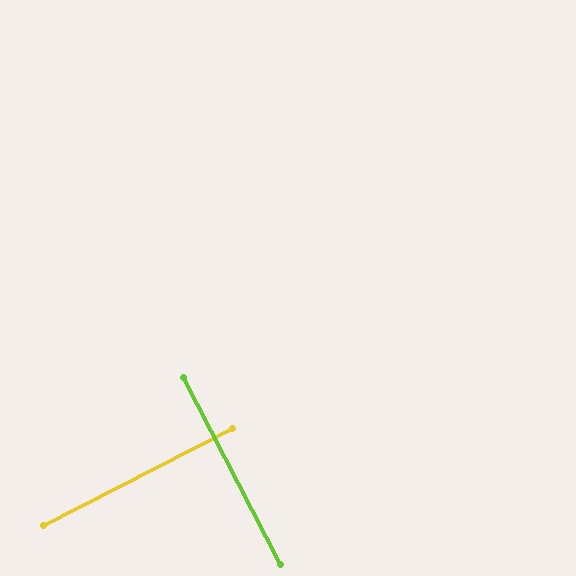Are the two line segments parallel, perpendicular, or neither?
Perpendicular — they meet at approximately 89°.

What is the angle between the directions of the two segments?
Approximately 89 degrees.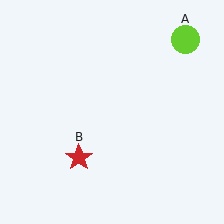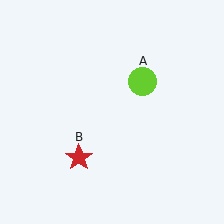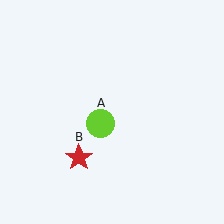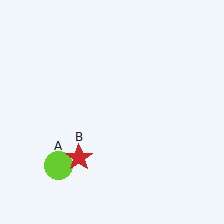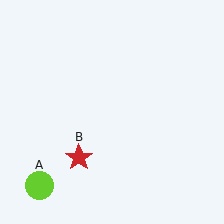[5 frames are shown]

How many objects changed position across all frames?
1 object changed position: lime circle (object A).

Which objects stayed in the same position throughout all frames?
Red star (object B) remained stationary.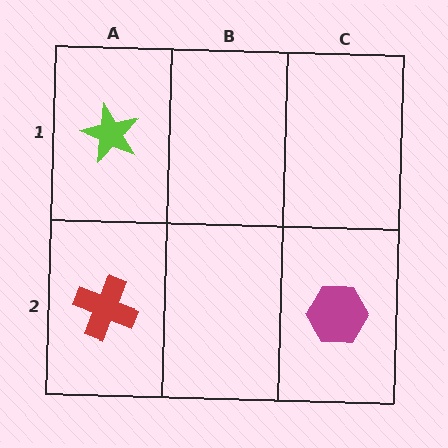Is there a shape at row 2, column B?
No, that cell is empty.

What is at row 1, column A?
A lime star.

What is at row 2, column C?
A magenta hexagon.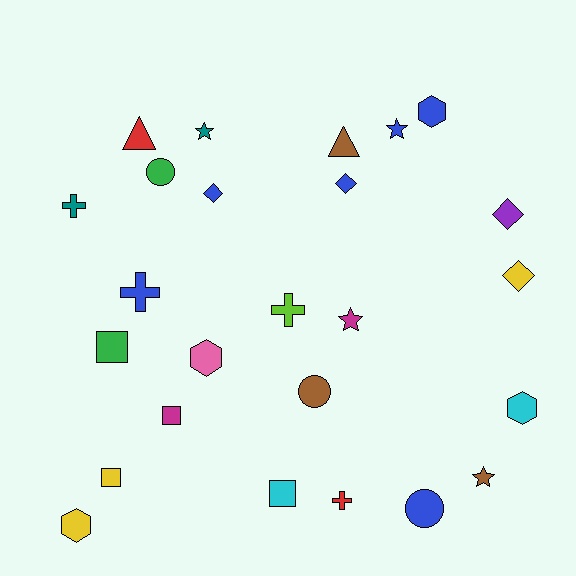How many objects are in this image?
There are 25 objects.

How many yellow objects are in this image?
There are 3 yellow objects.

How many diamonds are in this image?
There are 4 diamonds.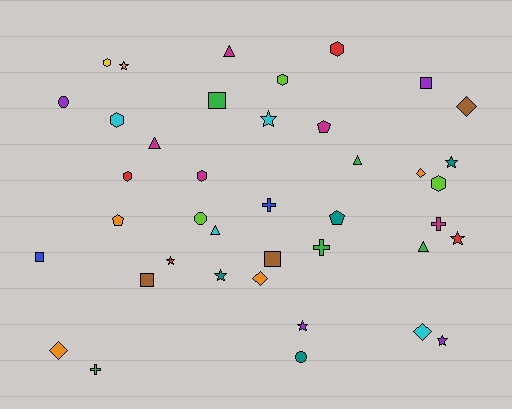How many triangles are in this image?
There are 5 triangles.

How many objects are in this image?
There are 40 objects.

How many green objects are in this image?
There are 5 green objects.